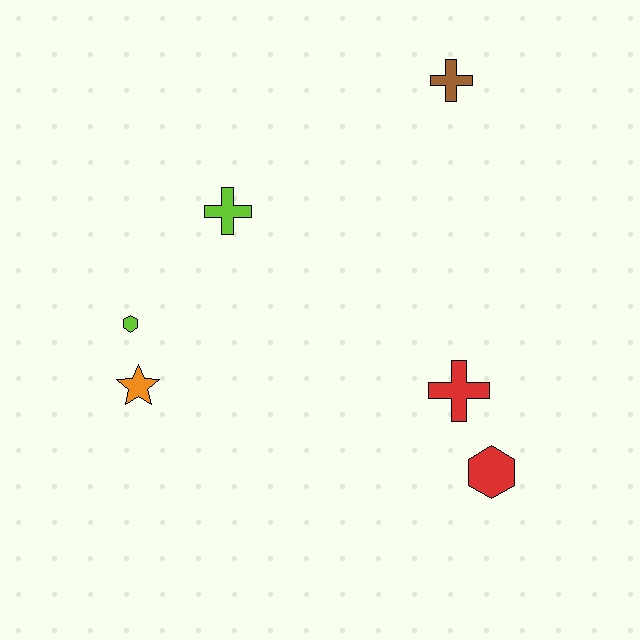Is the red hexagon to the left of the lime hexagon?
No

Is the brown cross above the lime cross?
Yes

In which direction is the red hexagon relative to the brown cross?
The red hexagon is below the brown cross.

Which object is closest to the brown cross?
The lime cross is closest to the brown cross.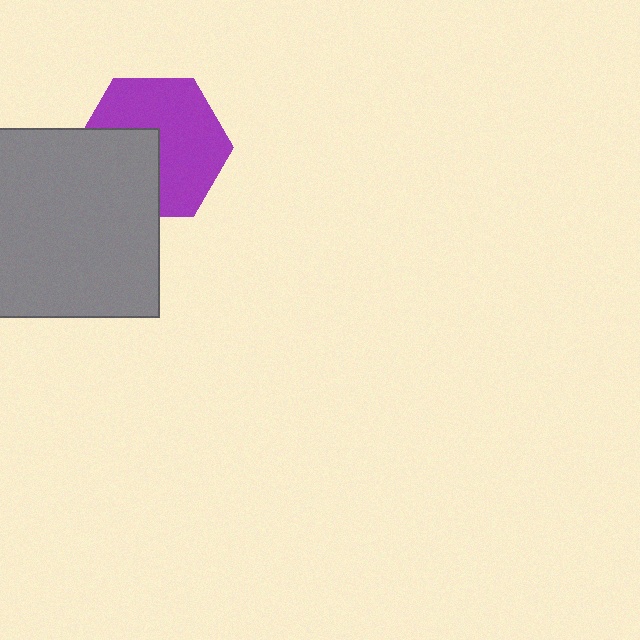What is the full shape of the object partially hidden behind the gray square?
The partially hidden object is a purple hexagon.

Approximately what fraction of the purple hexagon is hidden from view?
Roughly 37% of the purple hexagon is hidden behind the gray square.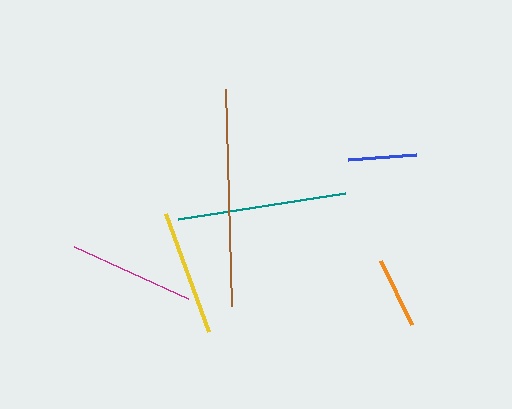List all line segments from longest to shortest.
From longest to shortest: brown, teal, yellow, magenta, orange, blue.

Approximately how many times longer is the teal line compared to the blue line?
The teal line is approximately 2.5 times the length of the blue line.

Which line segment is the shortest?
The blue line is the shortest at approximately 67 pixels.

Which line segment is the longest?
The brown line is the longest at approximately 217 pixels.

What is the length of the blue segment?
The blue segment is approximately 67 pixels long.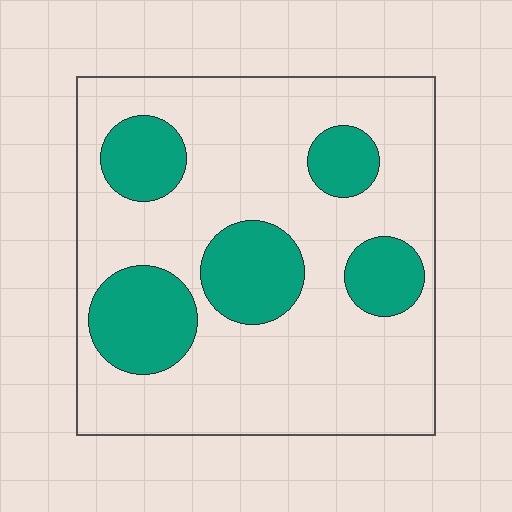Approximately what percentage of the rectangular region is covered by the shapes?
Approximately 25%.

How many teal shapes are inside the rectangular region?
5.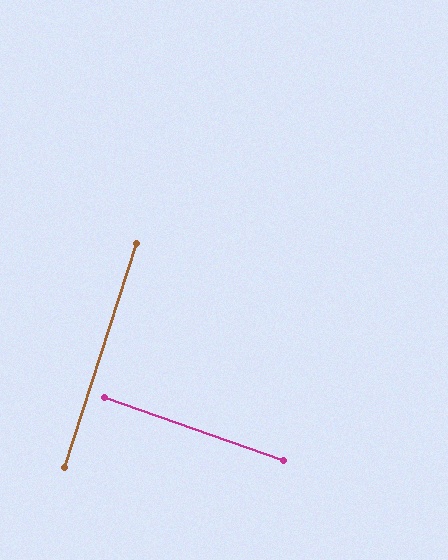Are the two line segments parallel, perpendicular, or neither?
Perpendicular — they meet at approximately 89°.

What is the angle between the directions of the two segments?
Approximately 89 degrees.